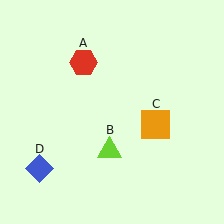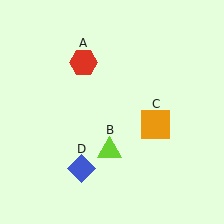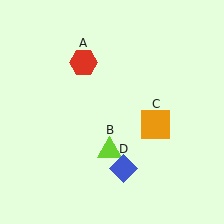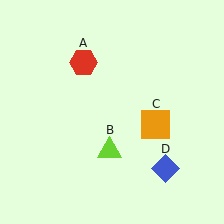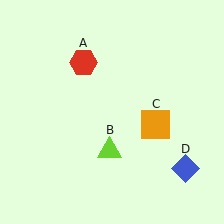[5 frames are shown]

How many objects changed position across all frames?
1 object changed position: blue diamond (object D).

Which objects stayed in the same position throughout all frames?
Red hexagon (object A) and lime triangle (object B) and orange square (object C) remained stationary.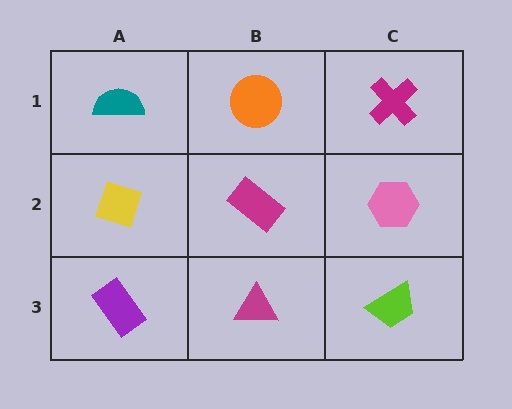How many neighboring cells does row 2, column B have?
4.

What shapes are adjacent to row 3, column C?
A pink hexagon (row 2, column C), a magenta triangle (row 3, column B).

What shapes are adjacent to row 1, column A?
A yellow diamond (row 2, column A), an orange circle (row 1, column B).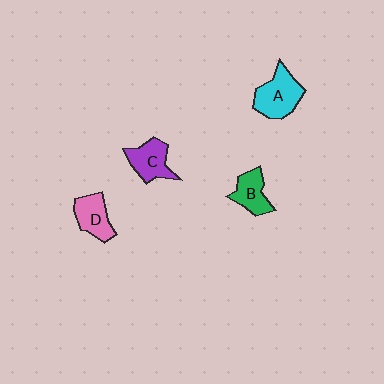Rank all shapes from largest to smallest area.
From largest to smallest: A (cyan), C (purple), D (pink), B (green).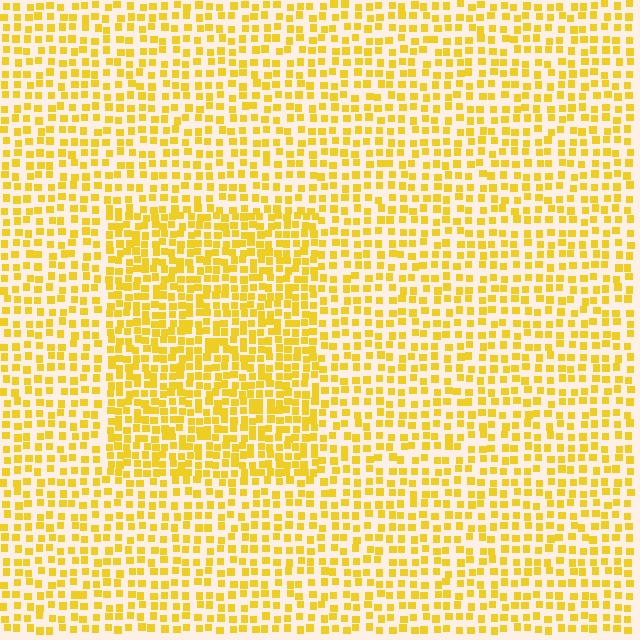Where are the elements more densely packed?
The elements are more densely packed inside the rectangle boundary.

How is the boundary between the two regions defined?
The boundary is defined by a change in element density (approximately 1.6x ratio). All elements are the same color, size, and shape.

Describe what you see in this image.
The image contains small yellow elements arranged at two different densities. A rectangle-shaped region is visible where the elements are more densely packed than the surrounding area.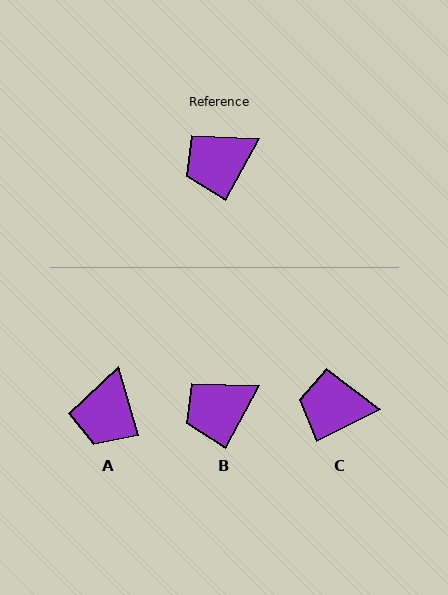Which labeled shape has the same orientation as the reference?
B.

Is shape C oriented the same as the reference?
No, it is off by about 35 degrees.